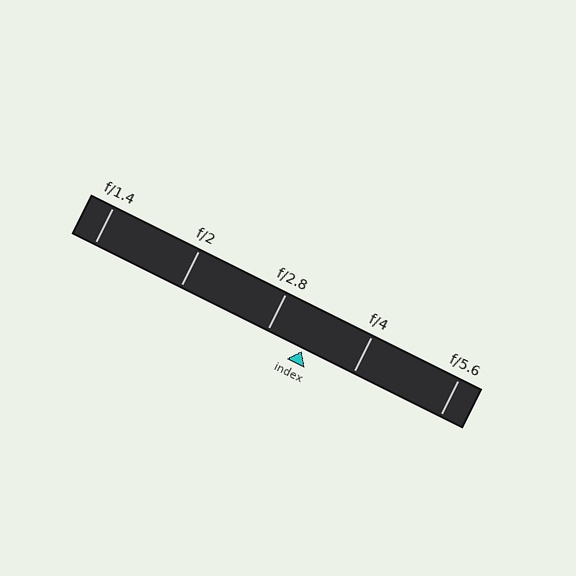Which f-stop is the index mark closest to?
The index mark is closest to f/2.8.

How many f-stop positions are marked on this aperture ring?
There are 5 f-stop positions marked.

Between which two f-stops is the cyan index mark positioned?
The index mark is between f/2.8 and f/4.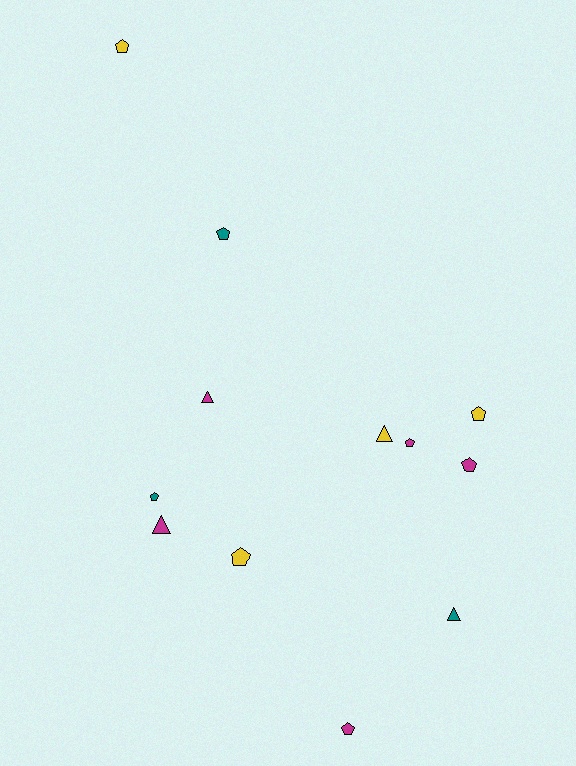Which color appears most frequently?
Magenta, with 5 objects.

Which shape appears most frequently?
Pentagon, with 8 objects.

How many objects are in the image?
There are 12 objects.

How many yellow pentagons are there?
There are 3 yellow pentagons.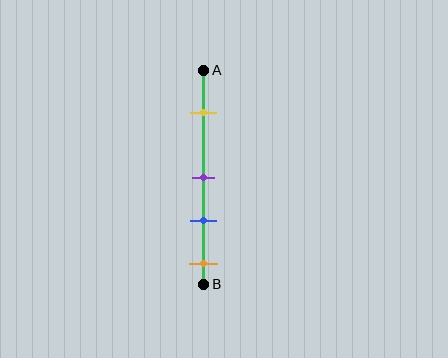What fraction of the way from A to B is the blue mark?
The blue mark is approximately 70% (0.7) of the way from A to B.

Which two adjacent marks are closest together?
The purple and blue marks are the closest adjacent pair.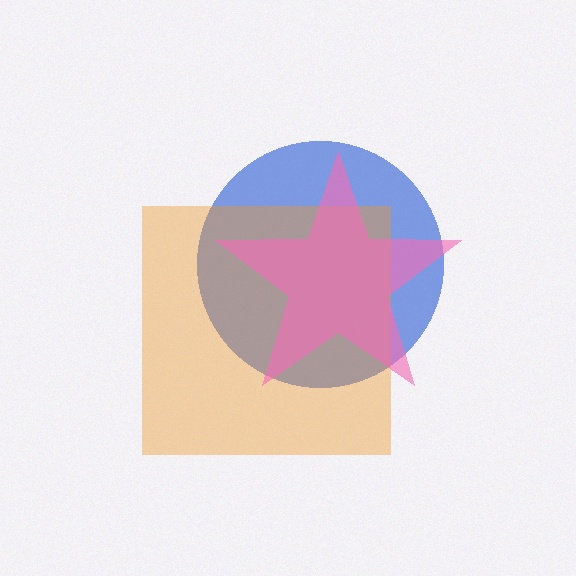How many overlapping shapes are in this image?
There are 3 overlapping shapes in the image.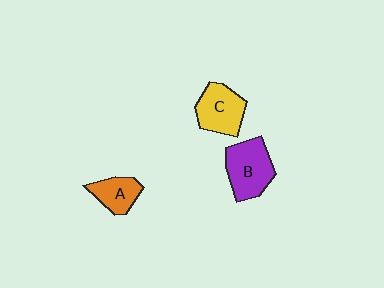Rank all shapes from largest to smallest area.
From largest to smallest: B (purple), C (yellow), A (orange).